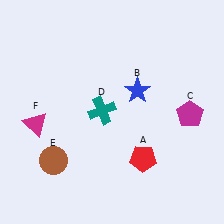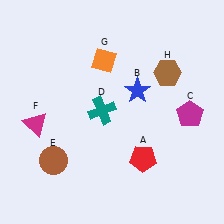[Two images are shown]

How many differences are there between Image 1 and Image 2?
There are 2 differences between the two images.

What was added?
An orange diamond (G), a brown hexagon (H) were added in Image 2.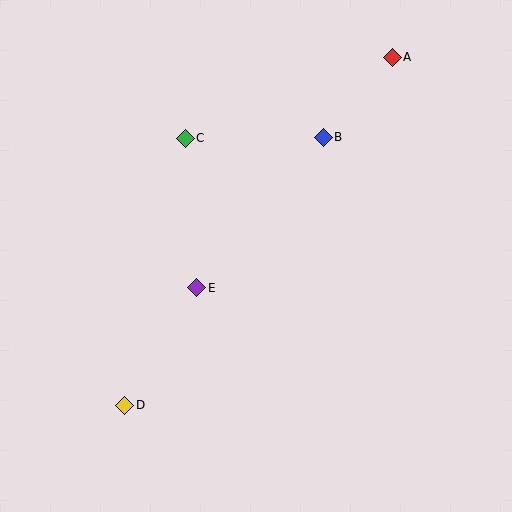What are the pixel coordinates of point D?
Point D is at (125, 405).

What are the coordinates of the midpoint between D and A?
The midpoint between D and A is at (259, 231).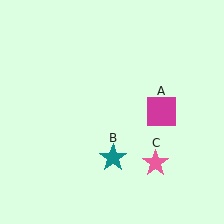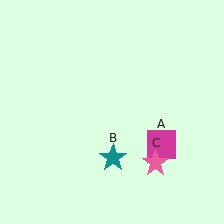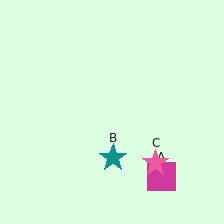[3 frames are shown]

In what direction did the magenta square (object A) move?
The magenta square (object A) moved down.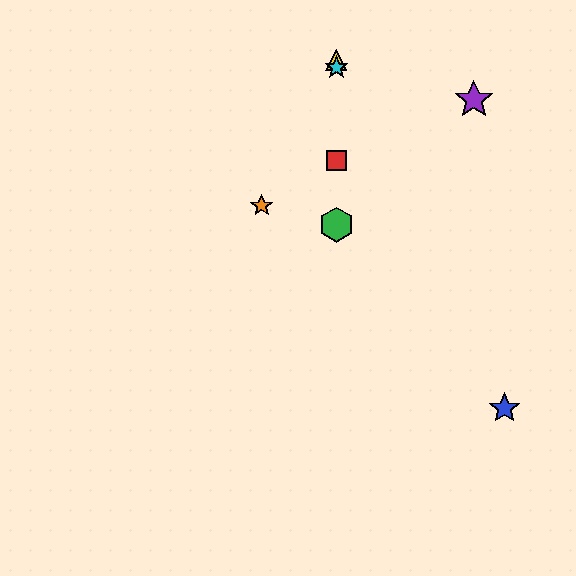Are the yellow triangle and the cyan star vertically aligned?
Yes, both are at x≈336.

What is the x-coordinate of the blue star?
The blue star is at x≈504.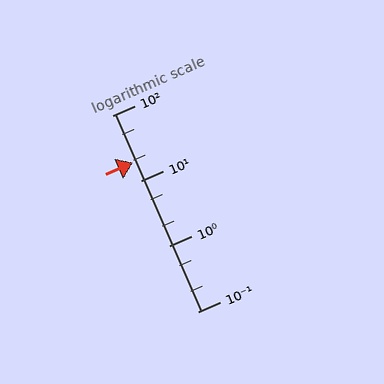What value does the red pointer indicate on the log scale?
The pointer indicates approximately 19.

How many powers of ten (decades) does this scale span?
The scale spans 3 decades, from 0.1 to 100.